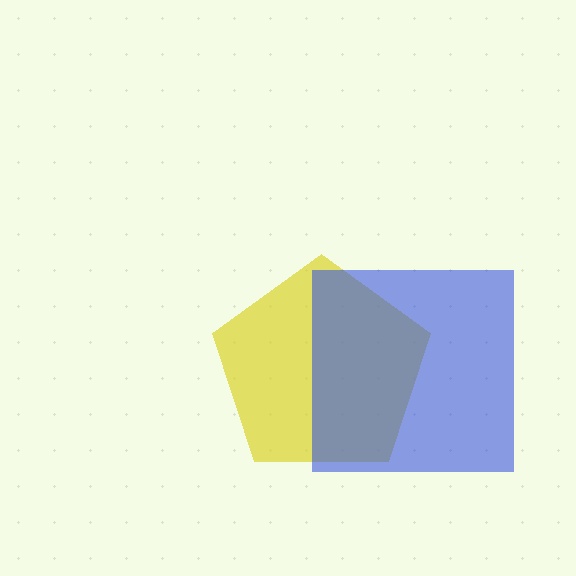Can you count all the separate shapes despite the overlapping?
Yes, there are 2 separate shapes.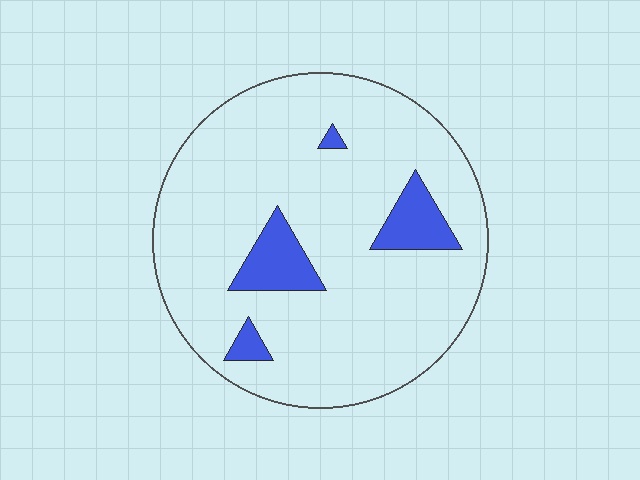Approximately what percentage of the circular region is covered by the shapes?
Approximately 10%.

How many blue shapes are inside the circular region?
4.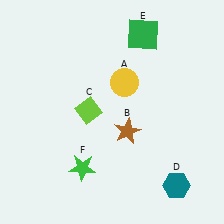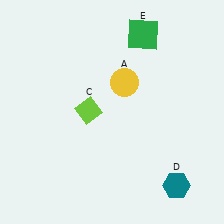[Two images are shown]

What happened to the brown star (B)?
The brown star (B) was removed in Image 2. It was in the bottom-right area of Image 1.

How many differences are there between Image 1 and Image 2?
There are 2 differences between the two images.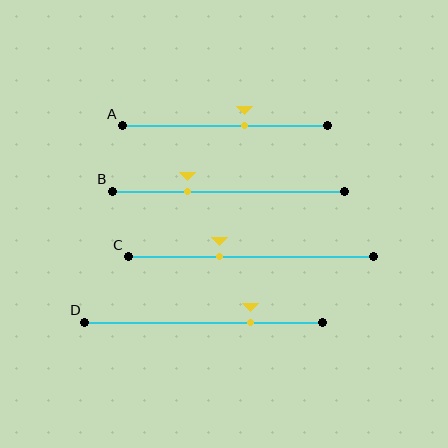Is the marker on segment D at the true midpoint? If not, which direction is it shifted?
No, the marker on segment D is shifted to the right by about 20% of the segment length.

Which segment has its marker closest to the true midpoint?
Segment A has its marker closest to the true midpoint.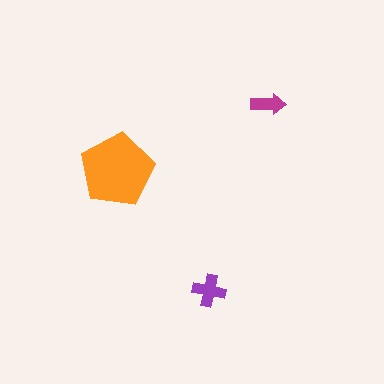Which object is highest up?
The magenta arrow is topmost.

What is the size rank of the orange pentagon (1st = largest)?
1st.